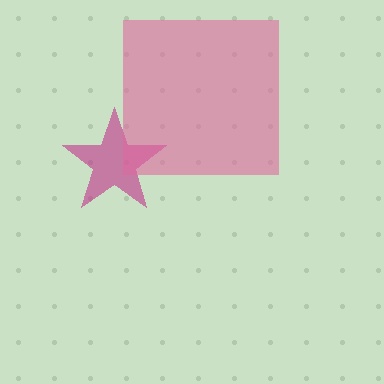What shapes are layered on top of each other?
The layered shapes are: a magenta star, a pink square.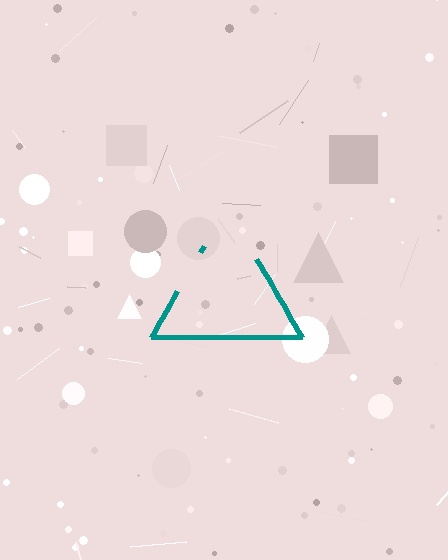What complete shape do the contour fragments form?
The contour fragments form a triangle.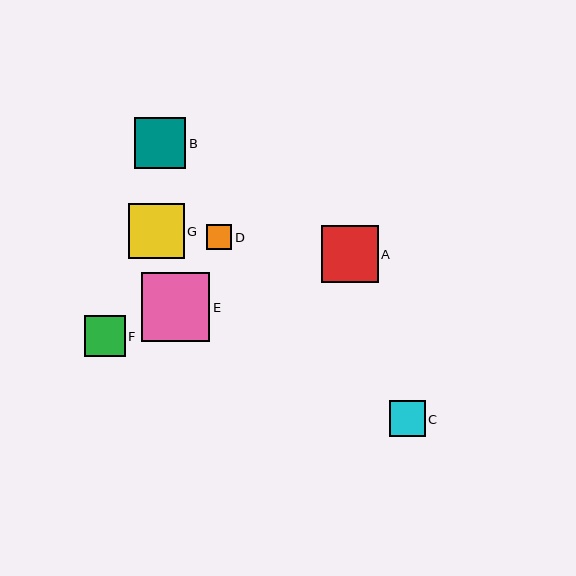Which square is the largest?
Square E is the largest with a size of approximately 68 pixels.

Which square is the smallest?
Square D is the smallest with a size of approximately 25 pixels.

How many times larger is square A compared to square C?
Square A is approximately 1.6 times the size of square C.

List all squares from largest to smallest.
From largest to smallest: E, A, G, B, F, C, D.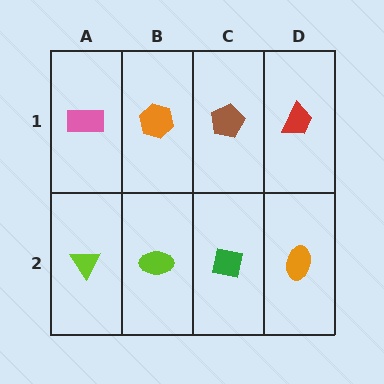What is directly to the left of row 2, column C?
A lime ellipse.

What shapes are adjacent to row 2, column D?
A red trapezoid (row 1, column D), a green square (row 2, column C).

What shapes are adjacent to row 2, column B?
An orange hexagon (row 1, column B), a lime triangle (row 2, column A), a green square (row 2, column C).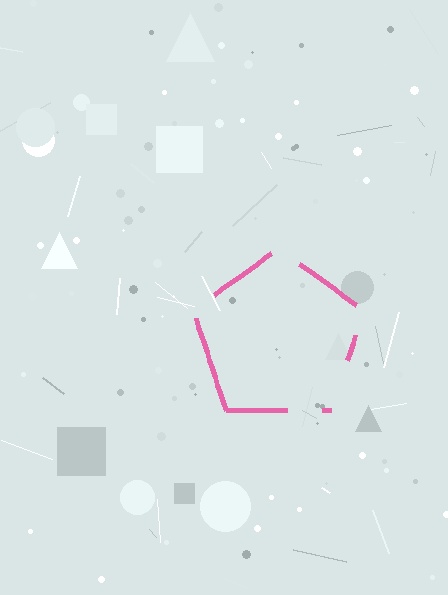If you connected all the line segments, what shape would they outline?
They would outline a pentagon.